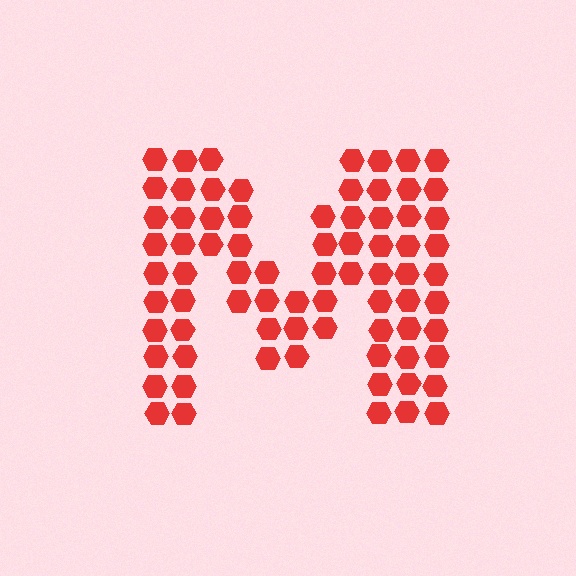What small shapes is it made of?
It is made of small hexagons.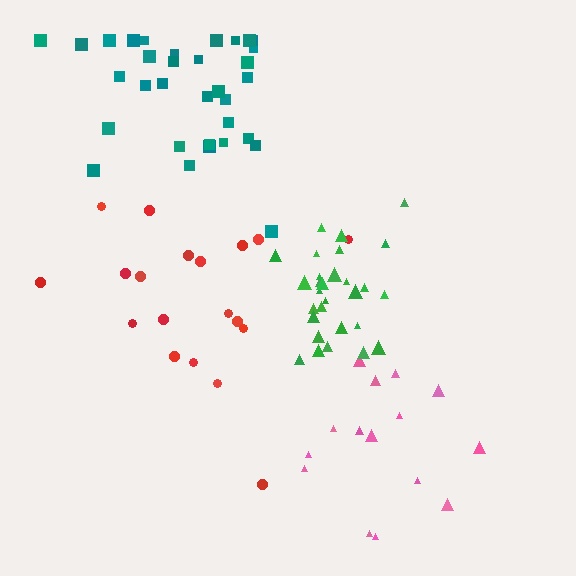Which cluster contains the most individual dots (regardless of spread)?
Teal (33).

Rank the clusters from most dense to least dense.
green, teal, red, pink.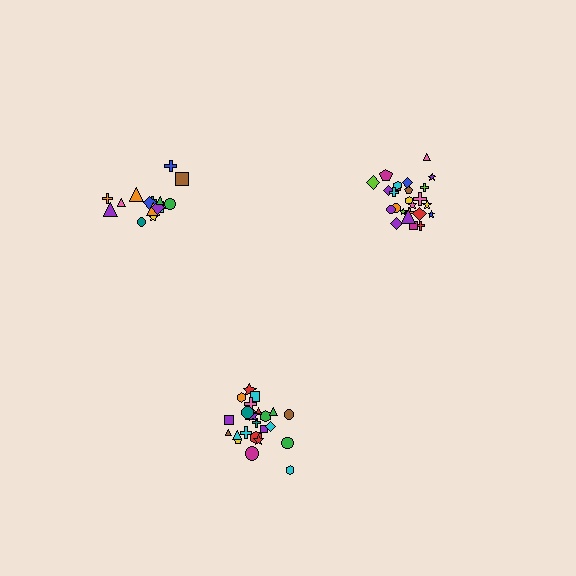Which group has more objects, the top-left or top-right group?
The top-right group.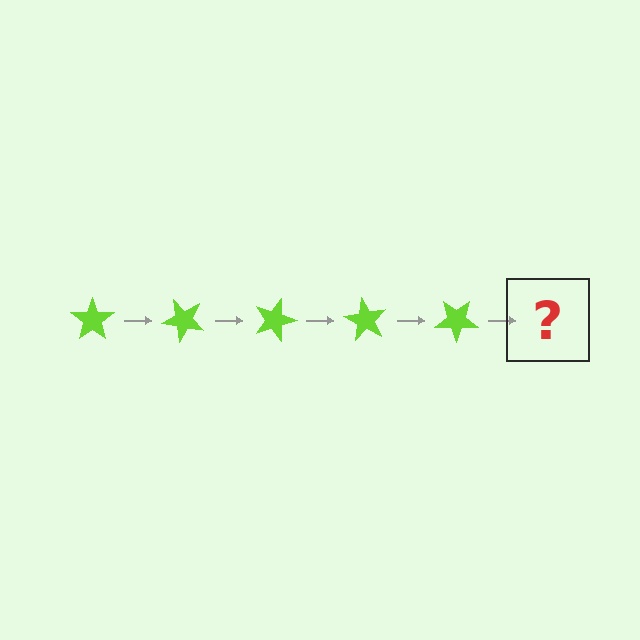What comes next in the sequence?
The next element should be a lime star rotated 225 degrees.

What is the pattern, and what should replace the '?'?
The pattern is that the star rotates 45 degrees each step. The '?' should be a lime star rotated 225 degrees.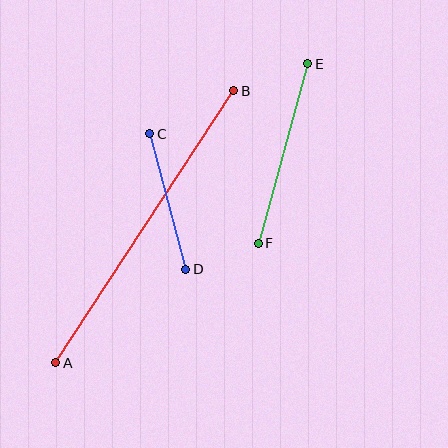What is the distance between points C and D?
The distance is approximately 140 pixels.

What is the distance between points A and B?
The distance is approximately 325 pixels.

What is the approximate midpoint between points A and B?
The midpoint is at approximately (145, 227) pixels.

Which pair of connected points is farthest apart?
Points A and B are farthest apart.